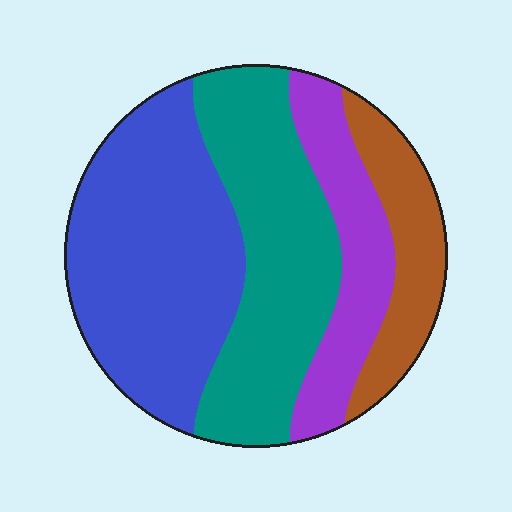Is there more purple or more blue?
Blue.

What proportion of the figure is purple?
Purple covers 17% of the figure.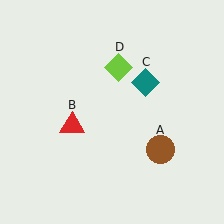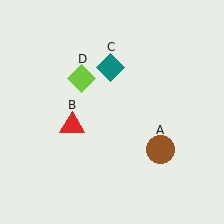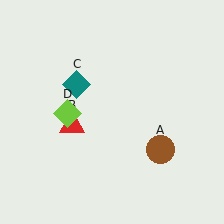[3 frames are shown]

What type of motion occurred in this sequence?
The teal diamond (object C), lime diamond (object D) rotated counterclockwise around the center of the scene.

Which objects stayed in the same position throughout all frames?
Brown circle (object A) and red triangle (object B) remained stationary.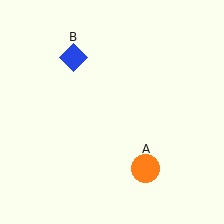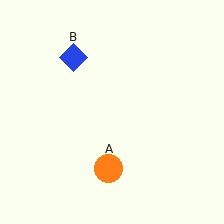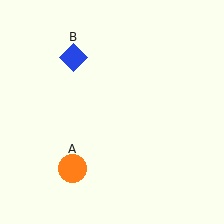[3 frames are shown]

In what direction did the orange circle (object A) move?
The orange circle (object A) moved left.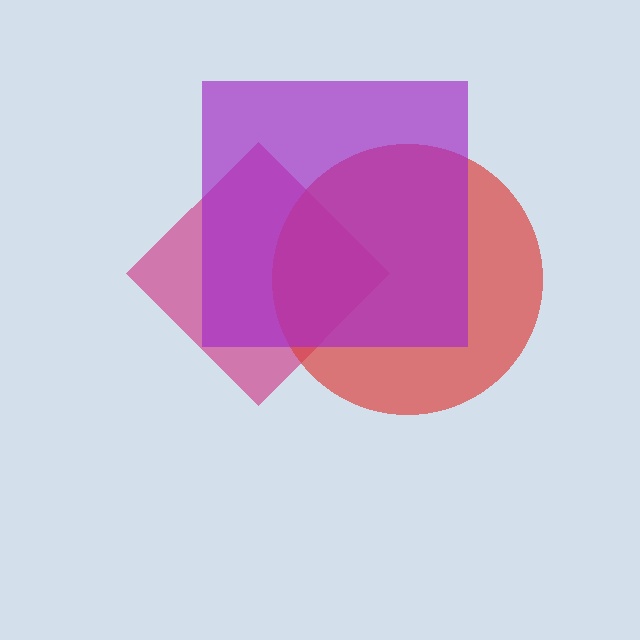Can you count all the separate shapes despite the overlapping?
Yes, there are 3 separate shapes.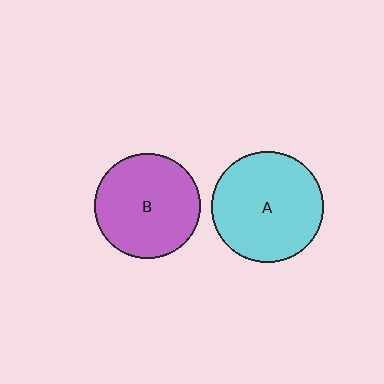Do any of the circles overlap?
No, none of the circles overlap.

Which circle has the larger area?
Circle A (cyan).